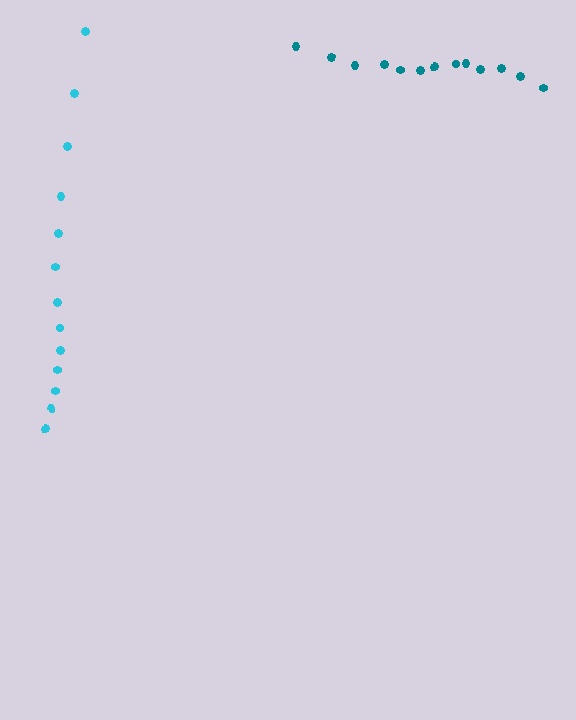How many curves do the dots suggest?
There are 2 distinct paths.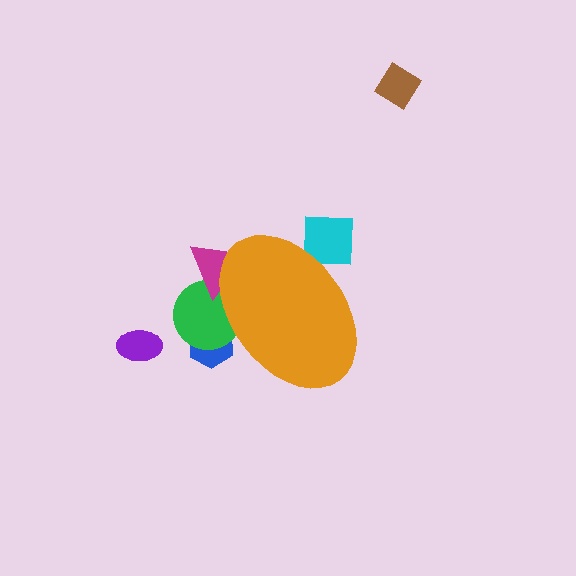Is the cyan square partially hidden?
Yes, the cyan square is partially hidden behind the orange ellipse.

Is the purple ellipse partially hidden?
No, the purple ellipse is fully visible.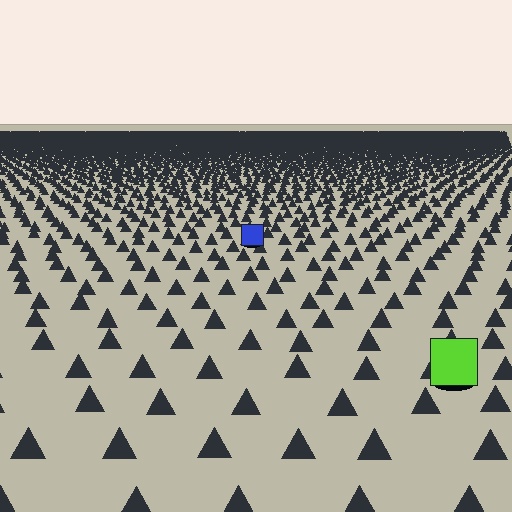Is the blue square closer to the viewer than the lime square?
No. The lime square is closer — you can tell from the texture gradient: the ground texture is coarser near it.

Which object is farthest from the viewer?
The blue square is farthest from the viewer. It appears smaller and the ground texture around it is denser.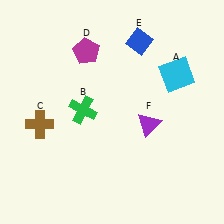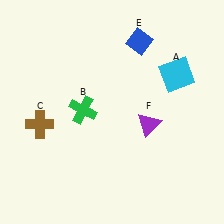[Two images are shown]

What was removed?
The magenta pentagon (D) was removed in Image 2.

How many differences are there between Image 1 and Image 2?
There is 1 difference between the two images.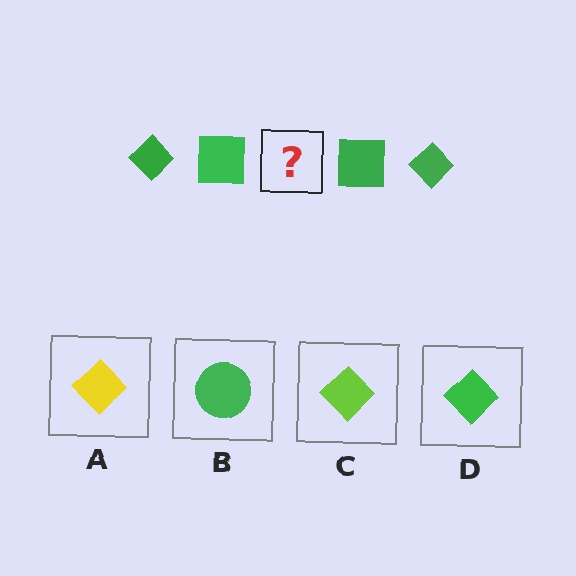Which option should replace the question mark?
Option D.